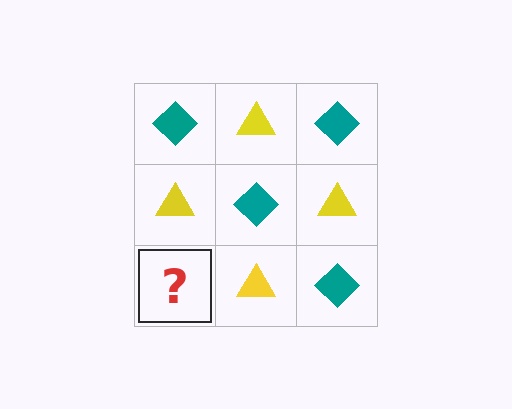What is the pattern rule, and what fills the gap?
The rule is that it alternates teal diamond and yellow triangle in a checkerboard pattern. The gap should be filled with a teal diamond.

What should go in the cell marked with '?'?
The missing cell should contain a teal diamond.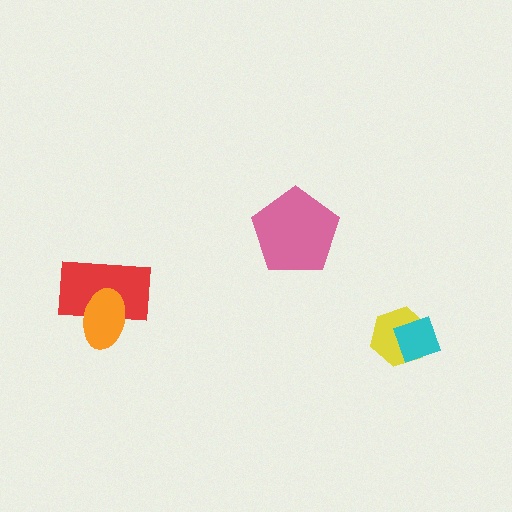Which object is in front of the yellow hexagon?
The cyan diamond is in front of the yellow hexagon.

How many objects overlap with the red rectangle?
1 object overlaps with the red rectangle.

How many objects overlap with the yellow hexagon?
1 object overlaps with the yellow hexagon.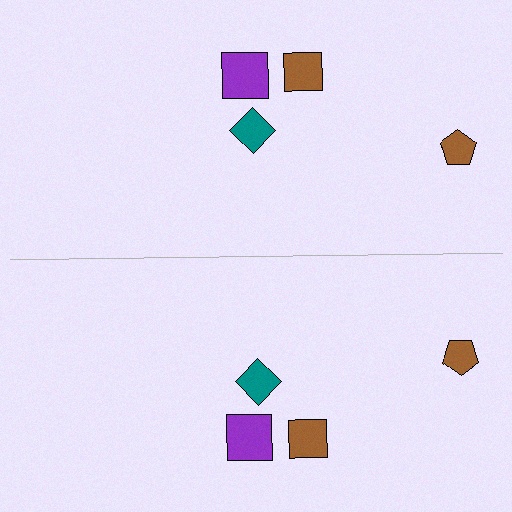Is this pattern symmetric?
Yes, this pattern has bilateral (reflection) symmetry.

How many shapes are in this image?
There are 8 shapes in this image.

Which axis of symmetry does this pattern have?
The pattern has a horizontal axis of symmetry running through the center of the image.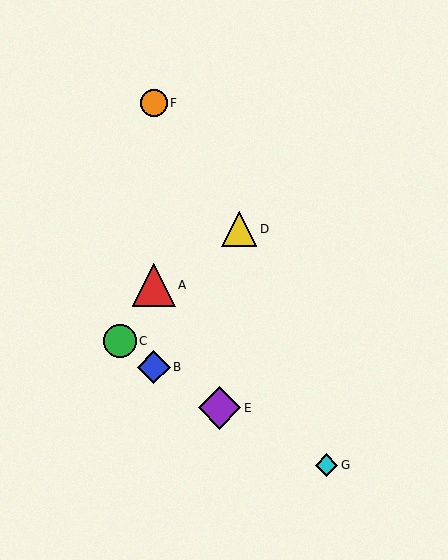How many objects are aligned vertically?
3 objects (A, B, F) are aligned vertically.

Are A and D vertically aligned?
No, A is at x≈154 and D is at x≈239.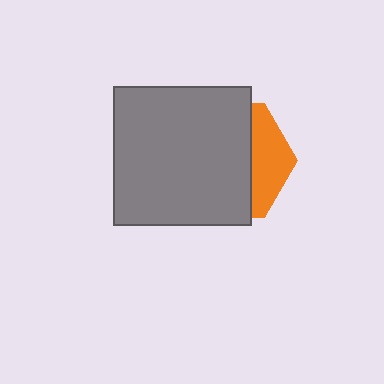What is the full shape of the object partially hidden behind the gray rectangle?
The partially hidden object is an orange hexagon.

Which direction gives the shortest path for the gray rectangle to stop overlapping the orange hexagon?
Moving left gives the shortest separation.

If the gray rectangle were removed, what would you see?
You would see the complete orange hexagon.